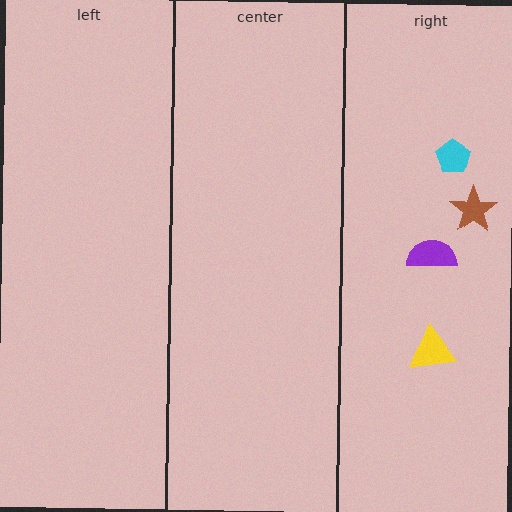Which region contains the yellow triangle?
The right region.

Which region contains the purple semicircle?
The right region.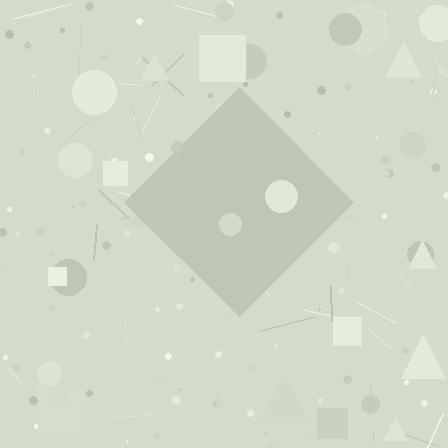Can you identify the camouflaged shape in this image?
The camouflaged shape is a diamond.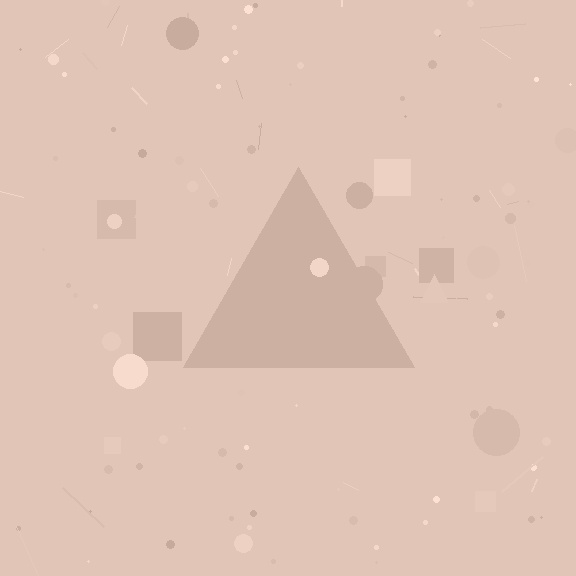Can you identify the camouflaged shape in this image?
The camouflaged shape is a triangle.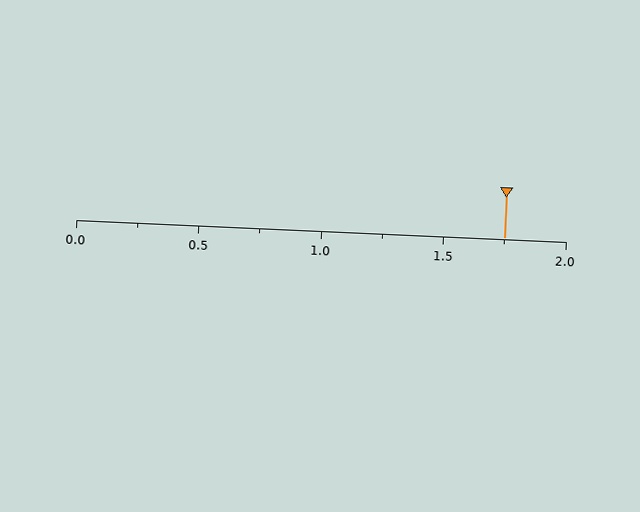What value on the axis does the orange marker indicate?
The marker indicates approximately 1.75.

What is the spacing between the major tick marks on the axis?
The major ticks are spaced 0.5 apart.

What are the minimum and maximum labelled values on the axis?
The axis runs from 0.0 to 2.0.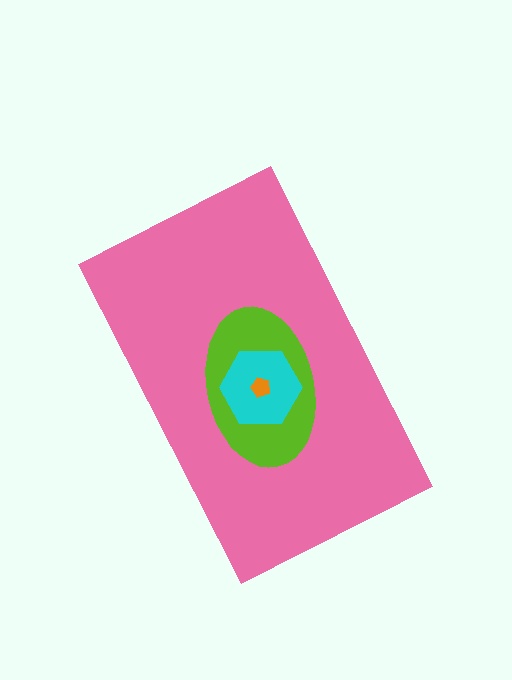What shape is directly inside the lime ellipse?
The cyan hexagon.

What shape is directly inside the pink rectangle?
The lime ellipse.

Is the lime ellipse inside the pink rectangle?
Yes.